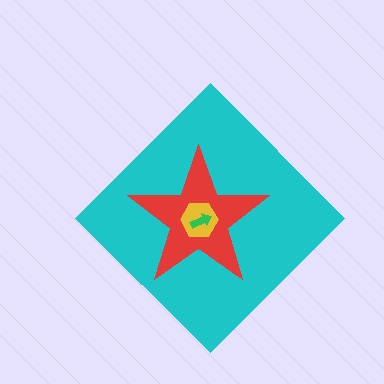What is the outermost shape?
The cyan diamond.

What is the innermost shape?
The green arrow.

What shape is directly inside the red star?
The yellow hexagon.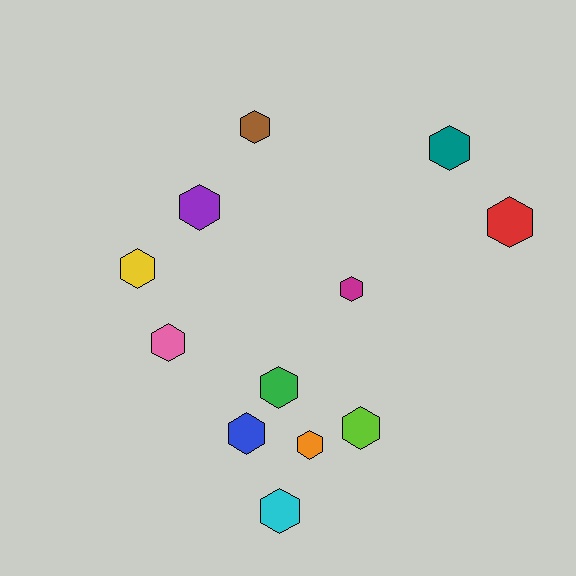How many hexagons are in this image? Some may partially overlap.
There are 12 hexagons.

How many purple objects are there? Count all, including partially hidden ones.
There is 1 purple object.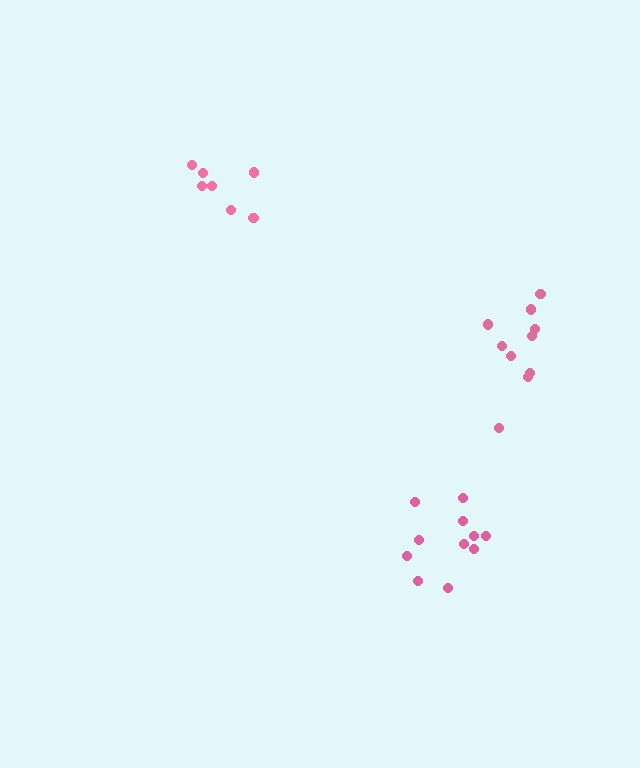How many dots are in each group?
Group 1: 7 dots, Group 2: 11 dots, Group 3: 10 dots (28 total).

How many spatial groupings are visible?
There are 3 spatial groupings.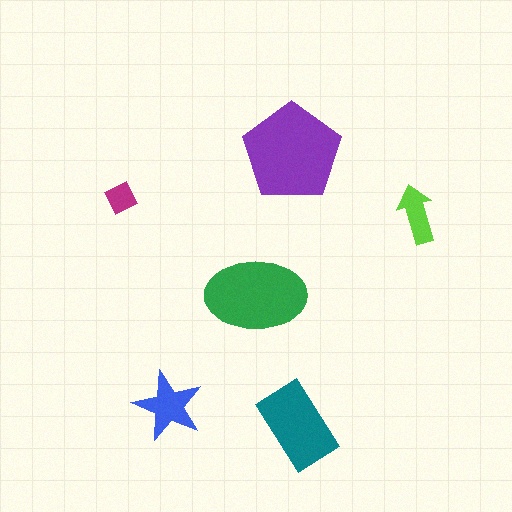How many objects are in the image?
There are 6 objects in the image.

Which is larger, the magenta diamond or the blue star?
The blue star.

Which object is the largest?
The purple pentagon.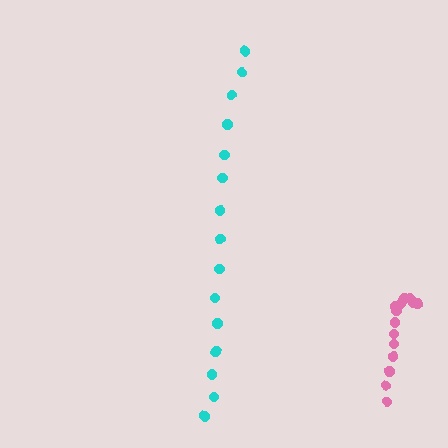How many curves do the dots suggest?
There are 2 distinct paths.